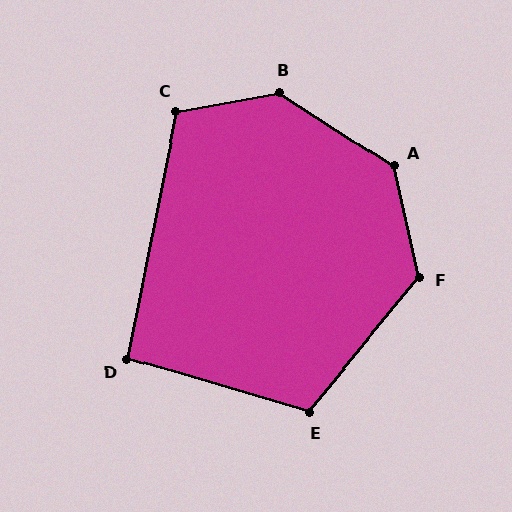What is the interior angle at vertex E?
Approximately 113 degrees (obtuse).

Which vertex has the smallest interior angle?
D, at approximately 95 degrees.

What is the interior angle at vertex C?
Approximately 111 degrees (obtuse).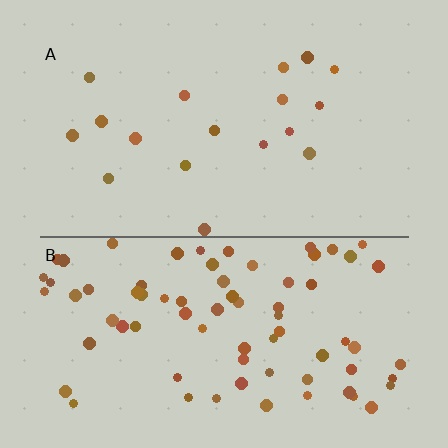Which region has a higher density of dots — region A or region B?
B (the bottom).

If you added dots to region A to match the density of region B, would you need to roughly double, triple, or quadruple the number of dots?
Approximately quadruple.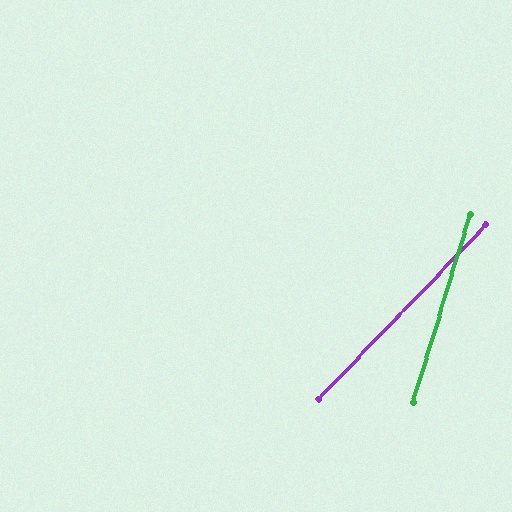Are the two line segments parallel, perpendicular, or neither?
Neither parallel nor perpendicular — they differ by about 27°.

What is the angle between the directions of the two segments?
Approximately 27 degrees.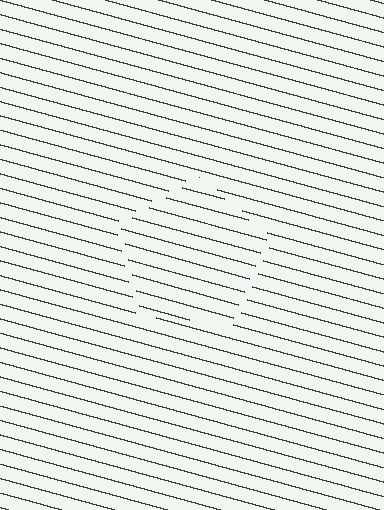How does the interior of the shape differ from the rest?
The interior of the shape contains the same grating, shifted by half a period — the contour is defined by the phase discontinuity where line-ends from the inner and outer gratings abut.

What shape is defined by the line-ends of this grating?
An illusory pentagon. The interior of the shape contains the same grating, shifted by half a period — the contour is defined by the phase discontinuity where line-ends from the inner and outer gratings abut.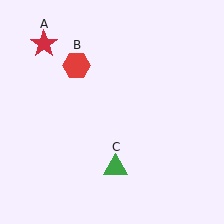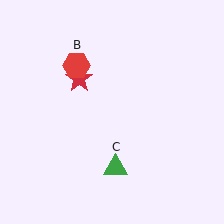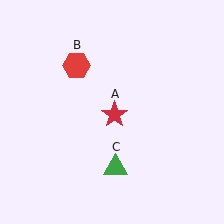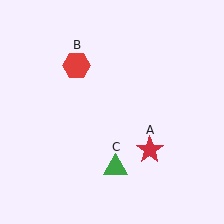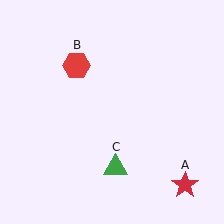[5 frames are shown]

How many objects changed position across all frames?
1 object changed position: red star (object A).